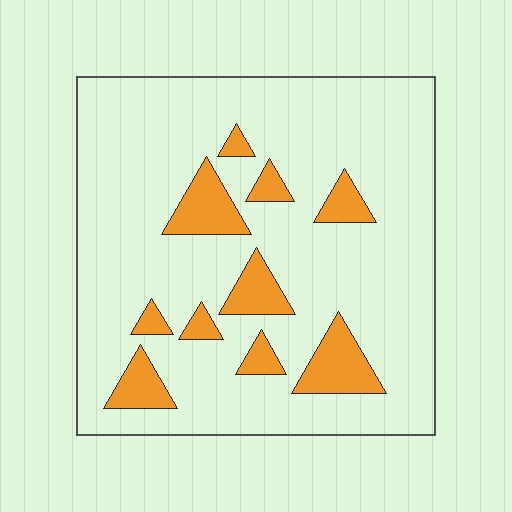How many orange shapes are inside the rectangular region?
10.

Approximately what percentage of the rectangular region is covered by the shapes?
Approximately 15%.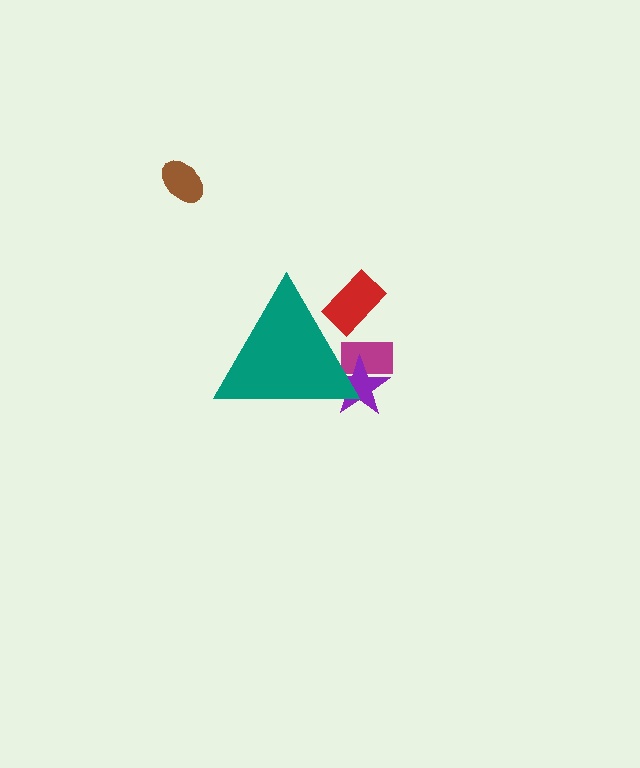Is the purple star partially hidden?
Yes, the purple star is partially hidden behind the teal triangle.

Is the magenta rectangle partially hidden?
Yes, the magenta rectangle is partially hidden behind the teal triangle.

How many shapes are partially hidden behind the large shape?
3 shapes are partially hidden.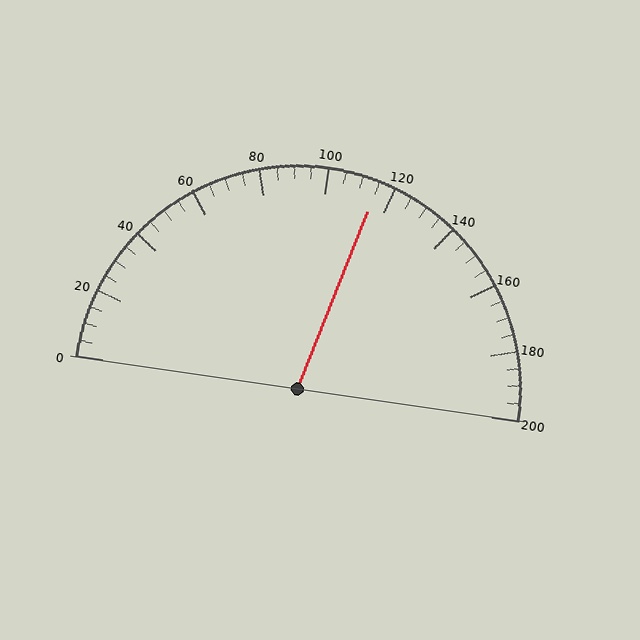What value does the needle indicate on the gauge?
The needle indicates approximately 115.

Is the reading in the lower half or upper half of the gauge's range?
The reading is in the upper half of the range (0 to 200).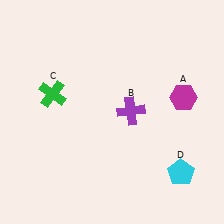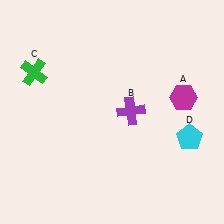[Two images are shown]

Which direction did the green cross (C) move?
The green cross (C) moved up.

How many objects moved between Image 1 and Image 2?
2 objects moved between the two images.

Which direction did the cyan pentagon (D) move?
The cyan pentagon (D) moved up.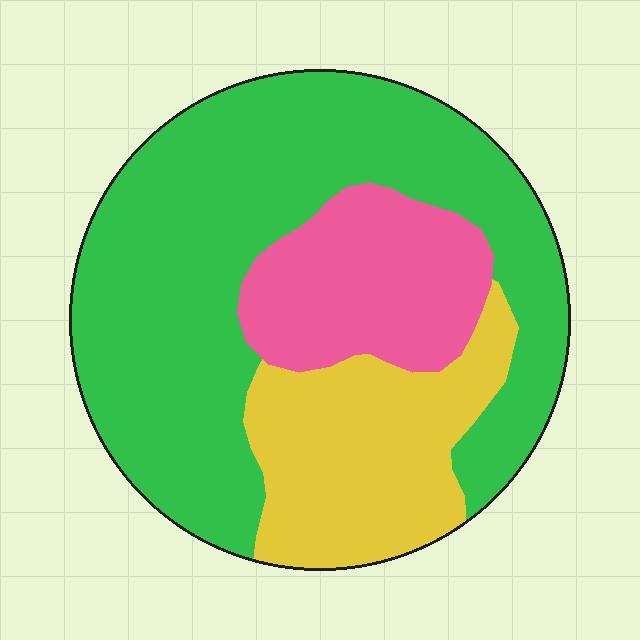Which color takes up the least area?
Pink, at roughly 20%.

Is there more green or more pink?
Green.